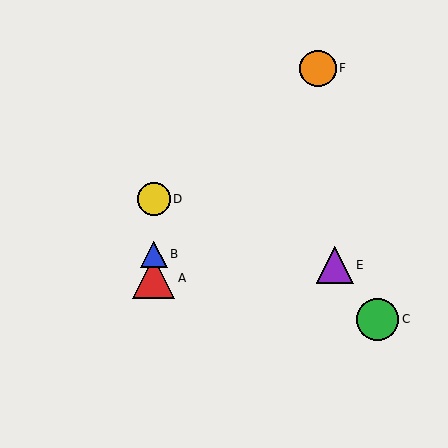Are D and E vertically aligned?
No, D is at x≈154 and E is at x≈335.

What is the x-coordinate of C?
Object C is at x≈378.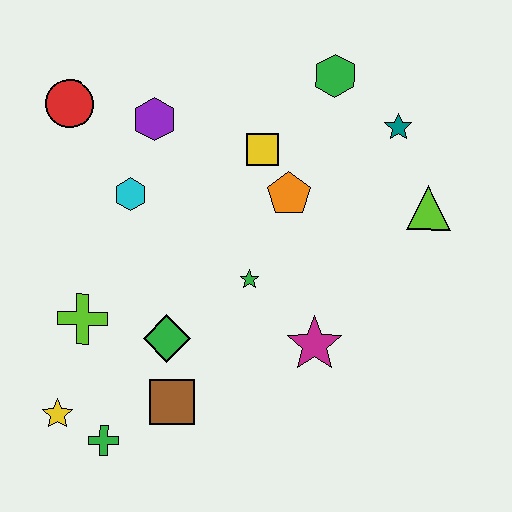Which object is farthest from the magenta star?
The red circle is farthest from the magenta star.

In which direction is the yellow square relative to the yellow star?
The yellow square is above the yellow star.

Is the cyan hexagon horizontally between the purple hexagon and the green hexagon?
No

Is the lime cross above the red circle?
No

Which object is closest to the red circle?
The purple hexagon is closest to the red circle.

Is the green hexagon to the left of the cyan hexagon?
No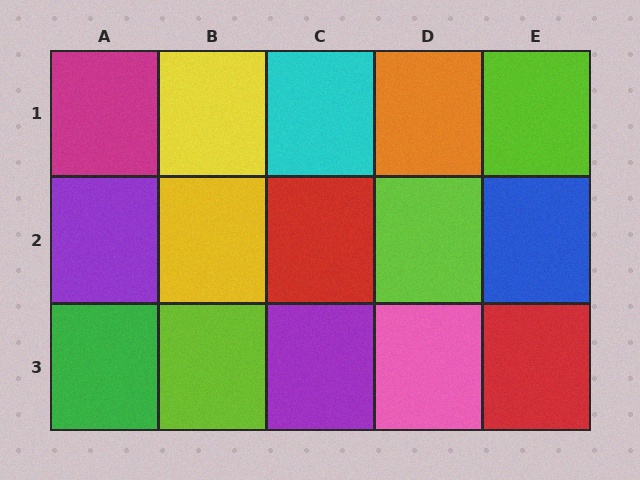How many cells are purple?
2 cells are purple.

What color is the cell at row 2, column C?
Red.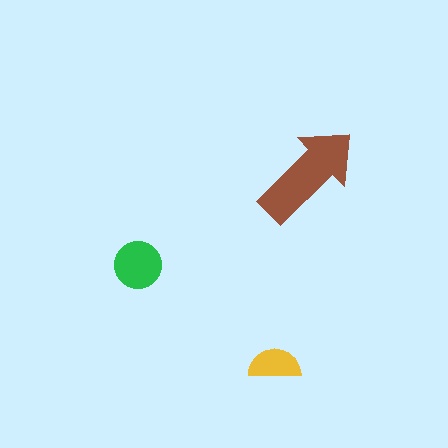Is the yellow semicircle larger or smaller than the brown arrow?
Smaller.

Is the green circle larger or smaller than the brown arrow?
Smaller.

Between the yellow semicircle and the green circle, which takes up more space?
The green circle.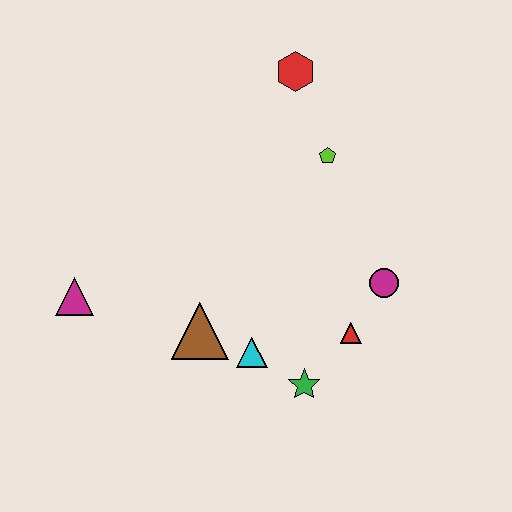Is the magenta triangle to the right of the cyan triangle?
No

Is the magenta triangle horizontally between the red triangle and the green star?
No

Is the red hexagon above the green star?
Yes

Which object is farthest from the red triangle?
The magenta triangle is farthest from the red triangle.